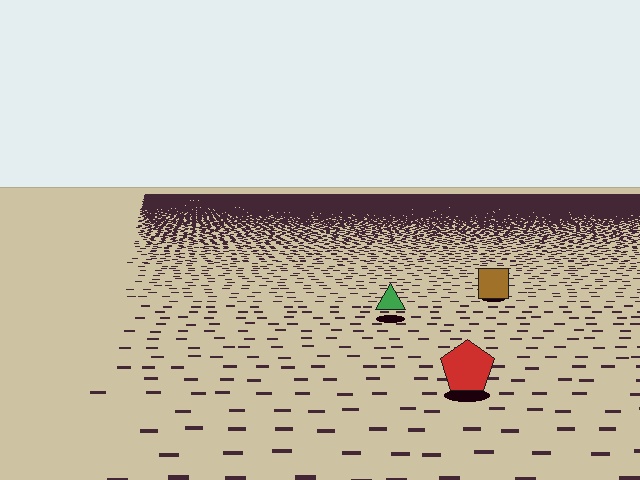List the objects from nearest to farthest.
From nearest to farthest: the red pentagon, the green triangle, the brown square.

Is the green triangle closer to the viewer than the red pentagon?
No. The red pentagon is closer — you can tell from the texture gradient: the ground texture is coarser near it.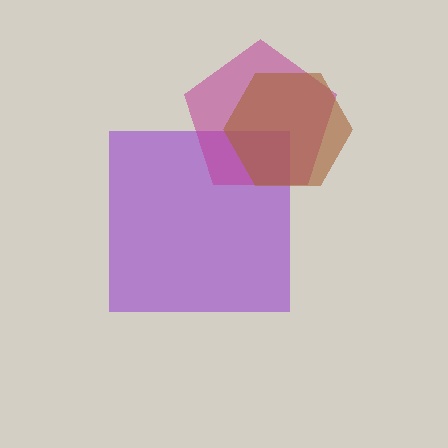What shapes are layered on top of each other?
The layered shapes are: a purple square, a magenta pentagon, a brown hexagon.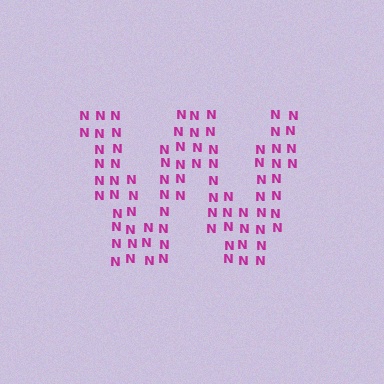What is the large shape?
The large shape is the letter W.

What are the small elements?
The small elements are letter N's.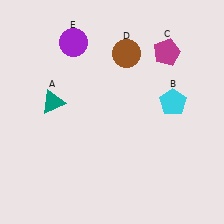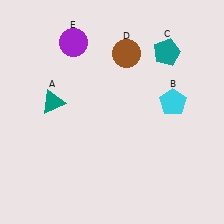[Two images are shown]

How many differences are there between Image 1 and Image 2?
There is 1 difference between the two images.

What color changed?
The pentagon (C) changed from magenta in Image 1 to teal in Image 2.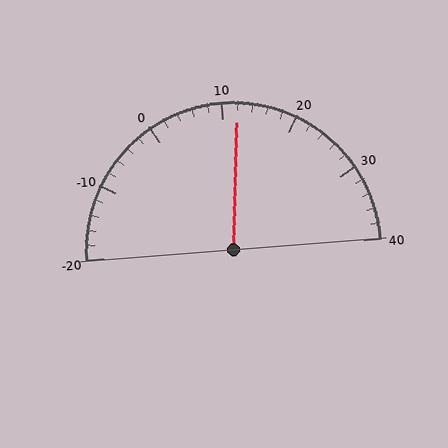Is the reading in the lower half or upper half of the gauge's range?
The reading is in the upper half of the range (-20 to 40).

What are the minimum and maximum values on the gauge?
The gauge ranges from -20 to 40.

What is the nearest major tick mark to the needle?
The nearest major tick mark is 10.